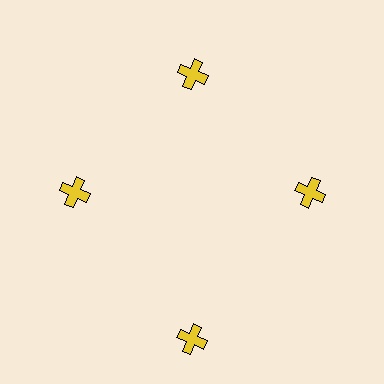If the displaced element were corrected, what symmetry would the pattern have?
It would have 4-fold rotational symmetry — the pattern would map onto itself every 90 degrees.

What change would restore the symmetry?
The symmetry would be restored by moving it inward, back onto the ring so that all 4 crosses sit at equal angles and equal distance from the center.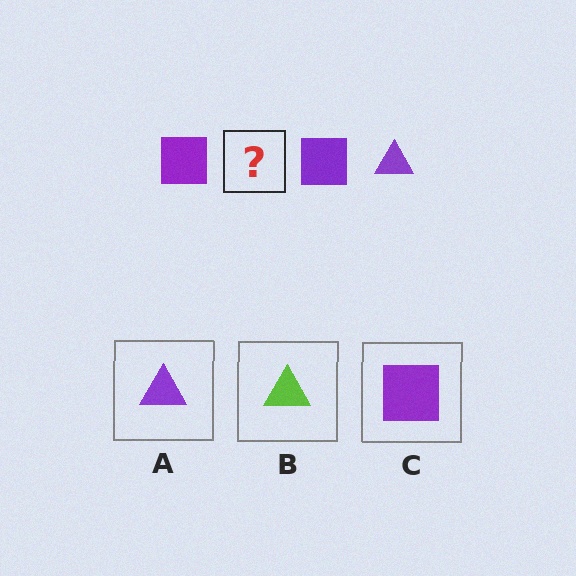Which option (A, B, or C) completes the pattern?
A.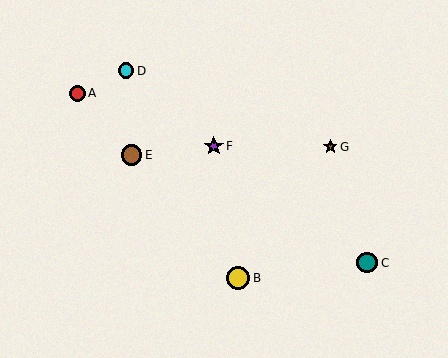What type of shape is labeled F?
Shape F is a purple star.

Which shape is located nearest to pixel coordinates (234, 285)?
The yellow circle (labeled B) at (238, 278) is nearest to that location.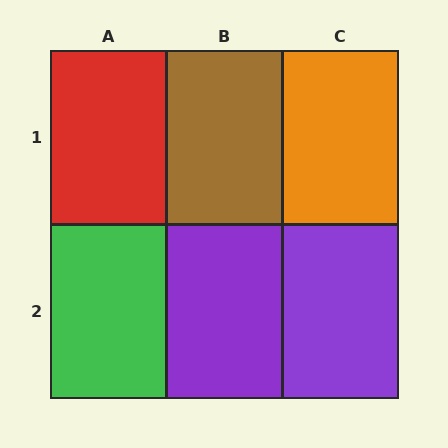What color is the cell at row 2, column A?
Green.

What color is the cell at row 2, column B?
Purple.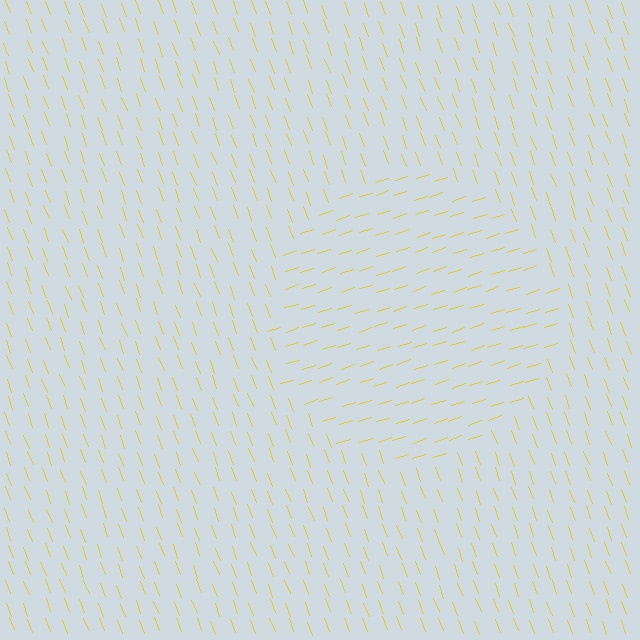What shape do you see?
I see a circle.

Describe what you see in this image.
The image is filled with small yellow line segments. A circle region in the image has lines oriented differently from the surrounding lines, creating a visible texture boundary.